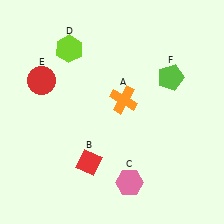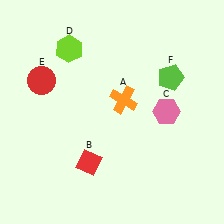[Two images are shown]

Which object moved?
The pink hexagon (C) moved up.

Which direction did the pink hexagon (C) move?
The pink hexagon (C) moved up.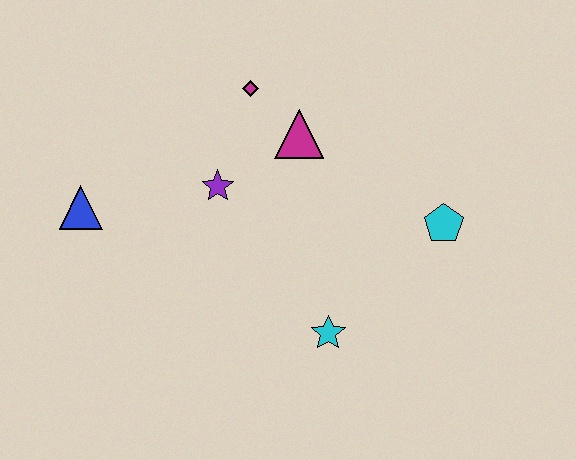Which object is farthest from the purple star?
The cyan pentagon is farthest from the purple star.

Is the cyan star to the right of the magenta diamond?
Yes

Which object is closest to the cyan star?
The cyan pentagon is closest to the cyan star.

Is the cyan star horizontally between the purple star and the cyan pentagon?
Yes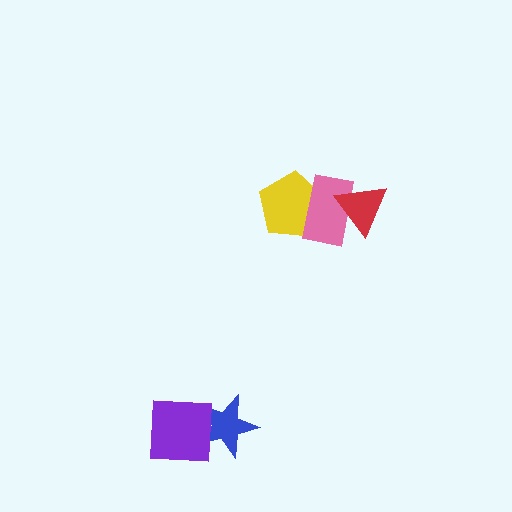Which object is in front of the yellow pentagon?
The pink rectangle is in front of the yellow pentagon.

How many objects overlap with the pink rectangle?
2 objects overlap with the pink rectangle.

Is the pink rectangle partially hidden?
Yes, it is partially covered by another shape.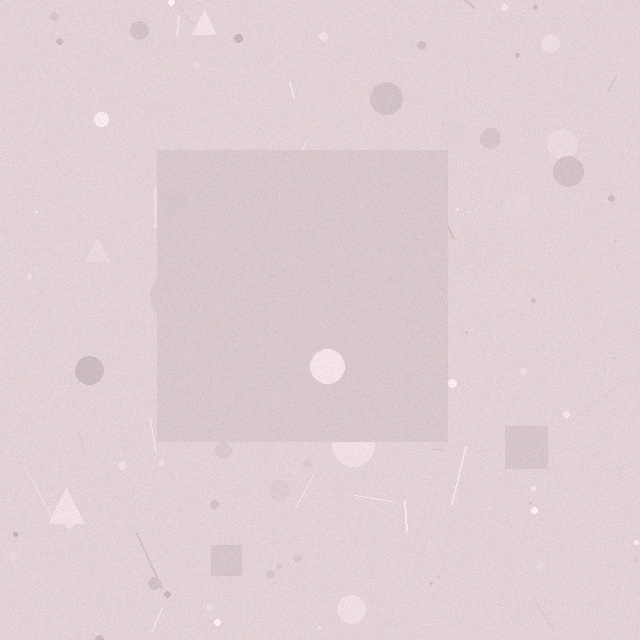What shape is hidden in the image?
A square is hidden in the image.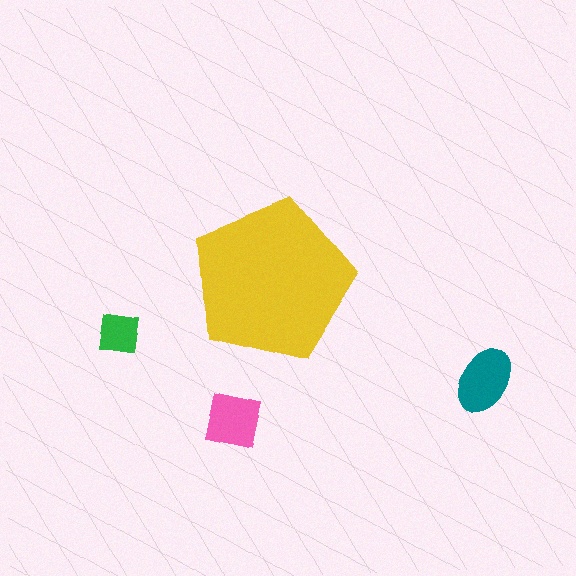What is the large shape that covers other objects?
A yellow pentagon.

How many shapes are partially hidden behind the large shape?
0 shapes are partially hidden.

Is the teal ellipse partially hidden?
No, the teal ellipse is fully visible.